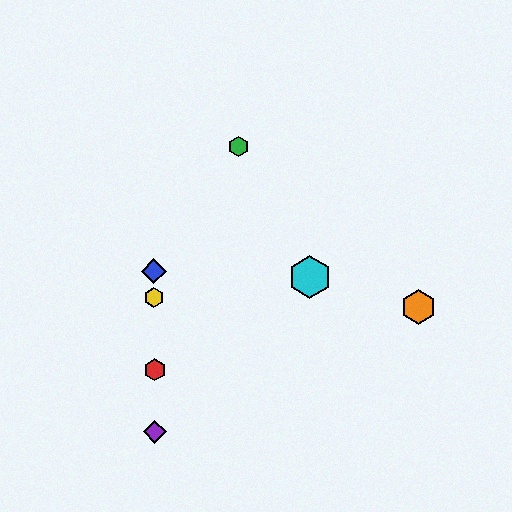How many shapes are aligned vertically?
4 shapes (the red hexagon, the blue diamond, the yellow hexagon, the purple diamond) are aligned vertically.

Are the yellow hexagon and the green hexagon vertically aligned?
No, the yellow hexagon is at x≈154 and the green hexagon is at x≈239.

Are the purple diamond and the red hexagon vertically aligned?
Yes, both are at x≈155.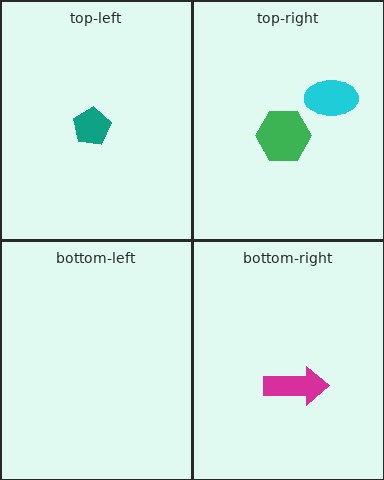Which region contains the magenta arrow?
The bottom-right region.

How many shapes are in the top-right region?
2.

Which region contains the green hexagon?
The top-right region.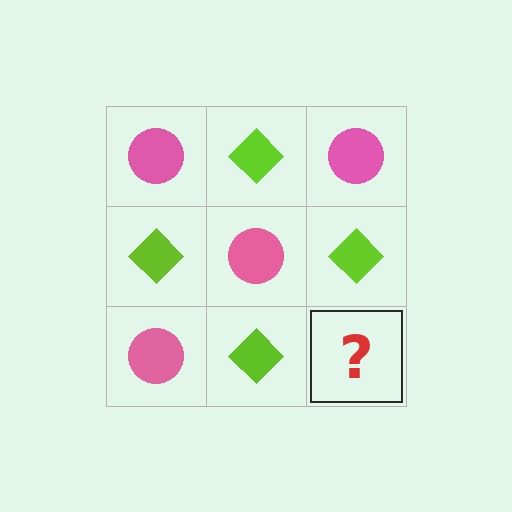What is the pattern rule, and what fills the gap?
The rule is that it alternates pink circle and lime diamond in a checkerboard pattern. The gap should be filled with a pink circle.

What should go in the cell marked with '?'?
The missing cell should contain a pink circle.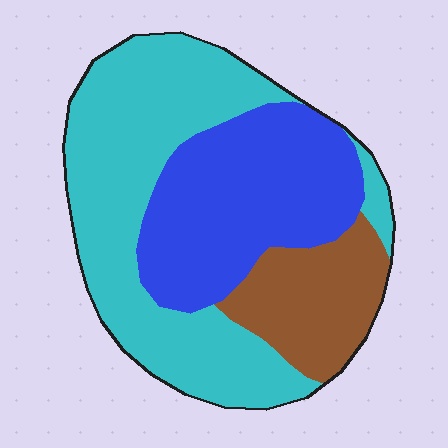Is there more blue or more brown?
Blue.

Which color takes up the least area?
Brown, at roughly 20%.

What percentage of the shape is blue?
Blue covers around 35% of the shape.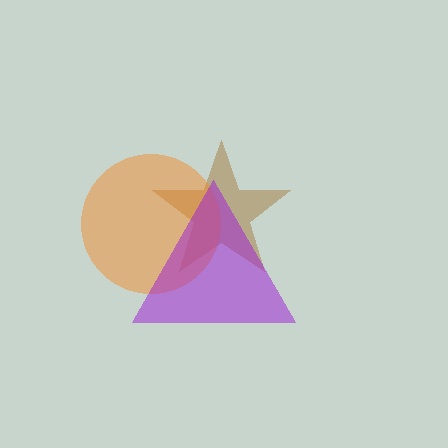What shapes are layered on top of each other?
The layered shapes are: a brown star, an orange circle, a purple triangle.